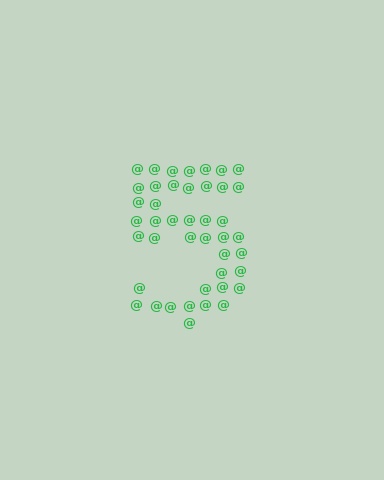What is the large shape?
The large shape is the digit 5.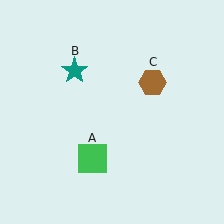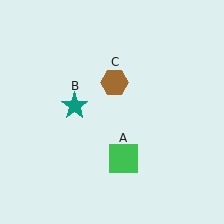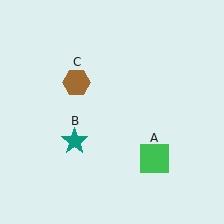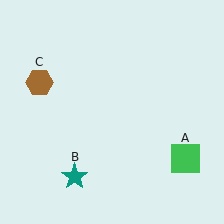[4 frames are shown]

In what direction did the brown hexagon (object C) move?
The brown hexagon (object C) moved left.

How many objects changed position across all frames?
3 objects changed position: green square (object A), teal star (object B), brown hexagon (object C).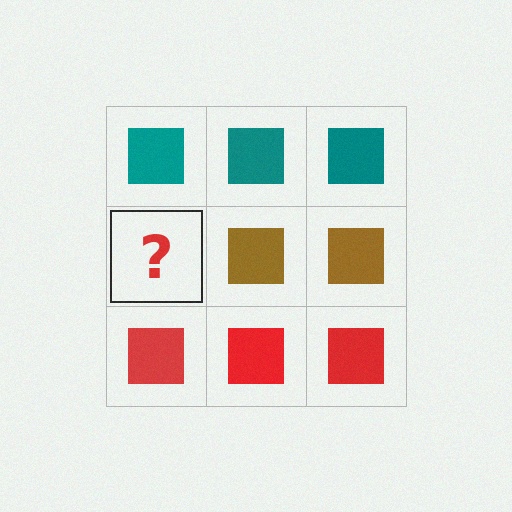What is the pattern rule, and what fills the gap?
The rule is that each row has a consistent color. The gap should be filled with a brown square.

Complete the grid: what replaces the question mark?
The question mark should be replaced with a brown square.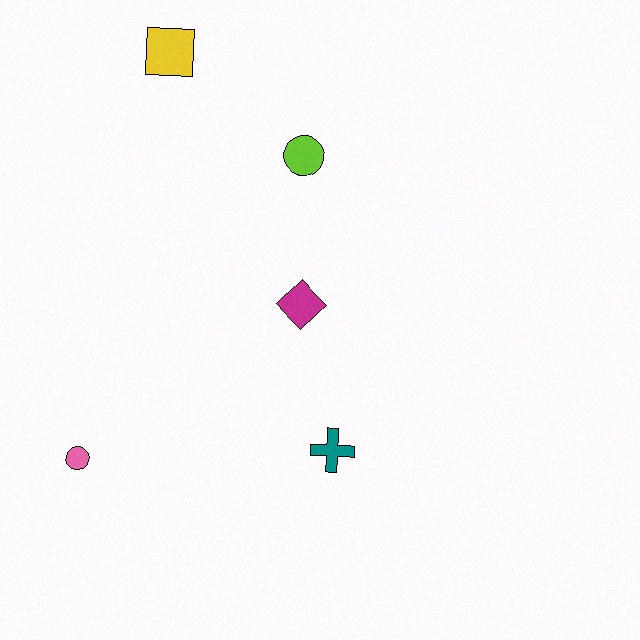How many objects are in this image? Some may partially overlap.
There are 5 objects.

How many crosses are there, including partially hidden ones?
There is 1 cross.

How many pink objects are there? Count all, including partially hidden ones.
There is 1 pink object.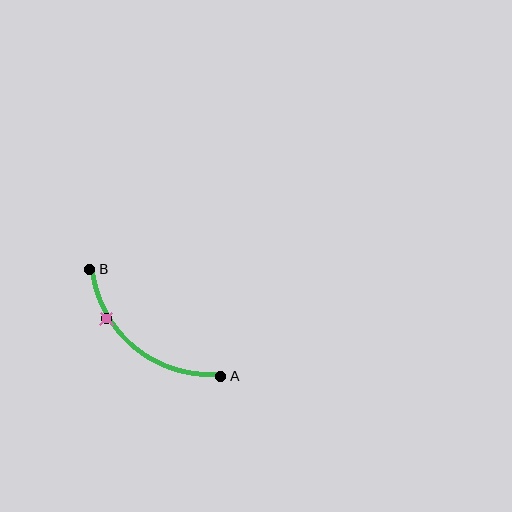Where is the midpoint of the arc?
The arc midpoint is the point on the curve farthest from the straight line joining A and B. It sits below and to the left of that line.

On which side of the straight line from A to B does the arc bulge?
The arc bulges below and to the left of the straight line connecting A and B.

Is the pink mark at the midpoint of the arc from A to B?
No. The pink mark lies on the arc but is closer to endpoint B. The arc midpoint would be at the point on the curve equidistant along the arc from both A and B.